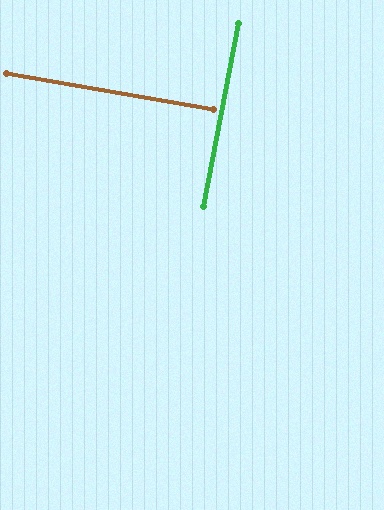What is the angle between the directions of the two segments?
Approximately 89 degrees.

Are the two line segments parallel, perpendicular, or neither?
Perpendicular — they meet at approximately 89°.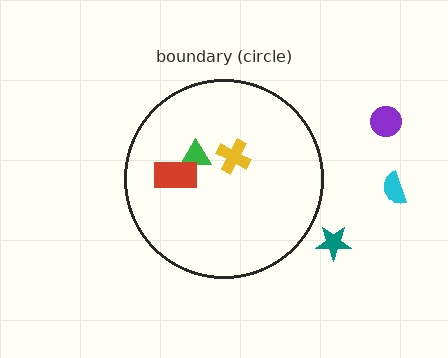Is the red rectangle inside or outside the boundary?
Inside.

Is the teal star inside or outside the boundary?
Outside.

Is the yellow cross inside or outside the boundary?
Inside.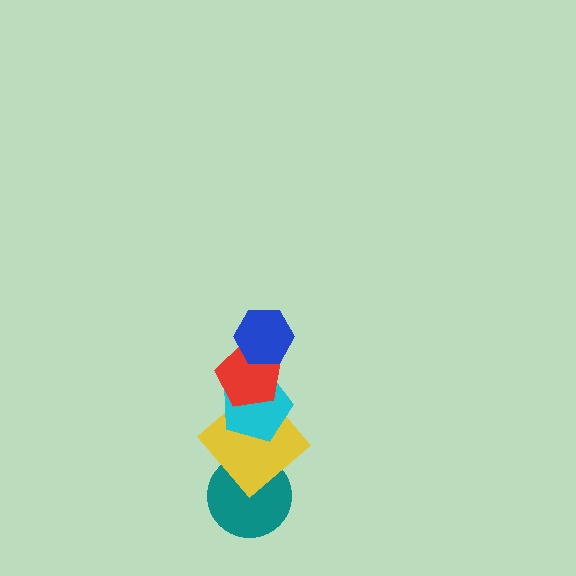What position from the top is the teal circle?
The teal circle is 5th from the top.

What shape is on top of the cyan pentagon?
The red pentagon is on top of the cyan pentagon.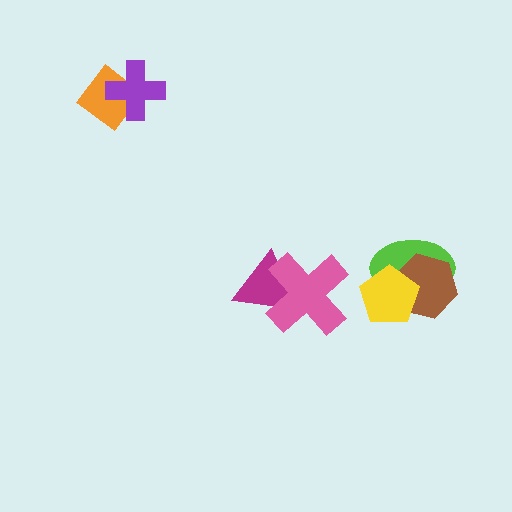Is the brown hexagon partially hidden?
Yes, it is partially covered by another shape.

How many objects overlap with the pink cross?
1 object overlaps with the pink cross.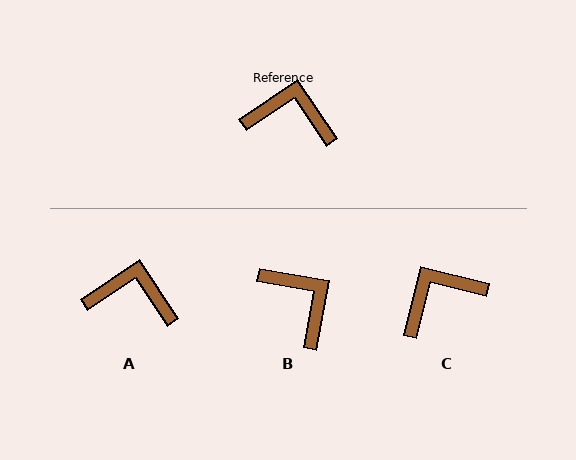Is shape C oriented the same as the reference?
No, it is off by about 42 degrees.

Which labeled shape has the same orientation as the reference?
A.